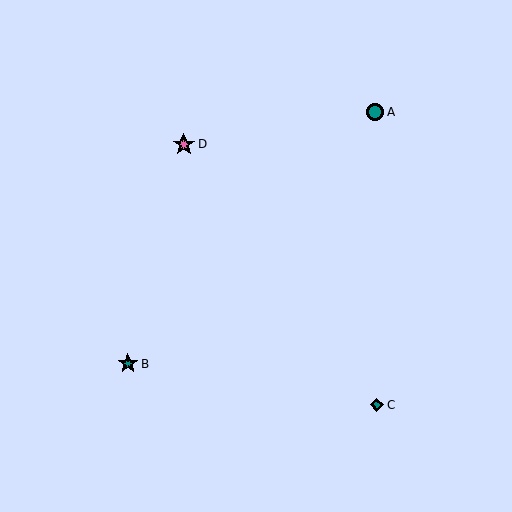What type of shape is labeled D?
Shape D is a pink star.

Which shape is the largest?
The pink star (labeled D) is the largest.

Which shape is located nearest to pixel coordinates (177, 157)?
The pink star (labeled D) at (184, 144) is nearest to that location.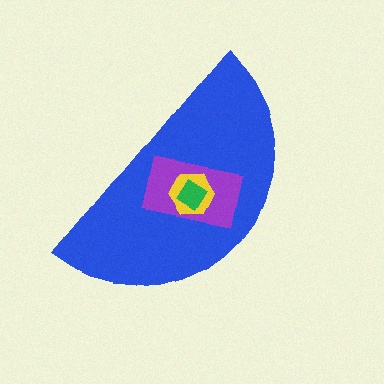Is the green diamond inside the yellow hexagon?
Yes.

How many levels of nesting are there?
4.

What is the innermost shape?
The green diamond.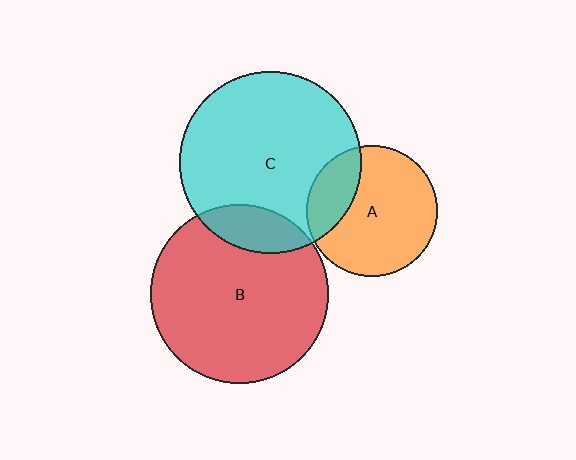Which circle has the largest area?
Circle C (cyan).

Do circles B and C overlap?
Yes.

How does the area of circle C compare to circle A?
Approximately 1.9 times.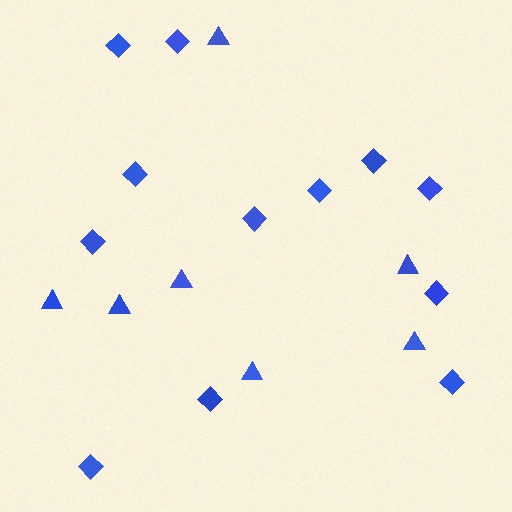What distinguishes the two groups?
There are 2 groups: one group of triangles (7) and one group of diamonds (12).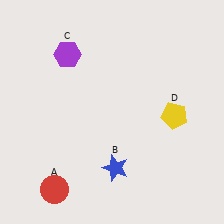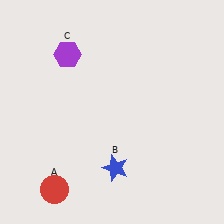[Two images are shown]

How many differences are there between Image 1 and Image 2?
There is 1 difference between the two images.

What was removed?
The yellow pentagon (D) was removed in Image 2.